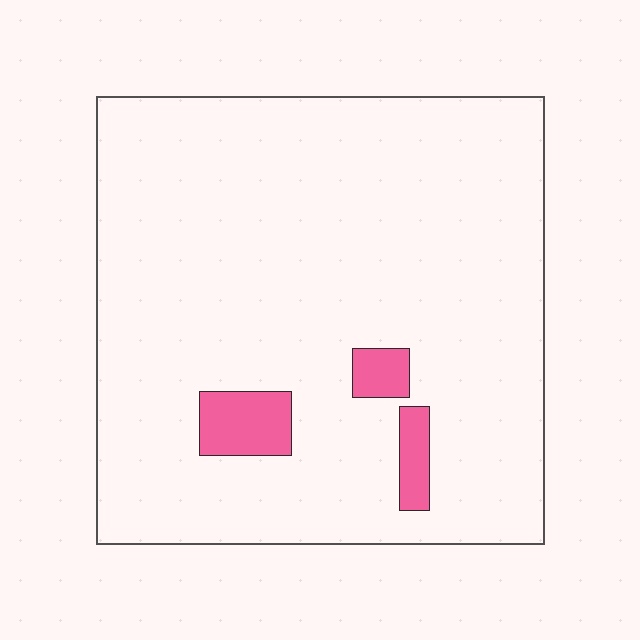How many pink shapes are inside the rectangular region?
3.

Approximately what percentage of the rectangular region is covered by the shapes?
Approximately 5%.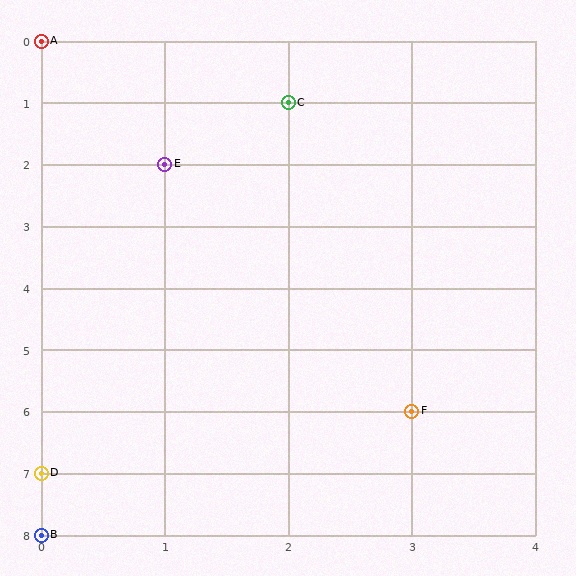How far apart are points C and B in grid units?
Points C and B are 2 columns and 7 rows apart (about 7.3 grid units diagonally).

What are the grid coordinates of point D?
Point D is at grid coordinates (0, 7).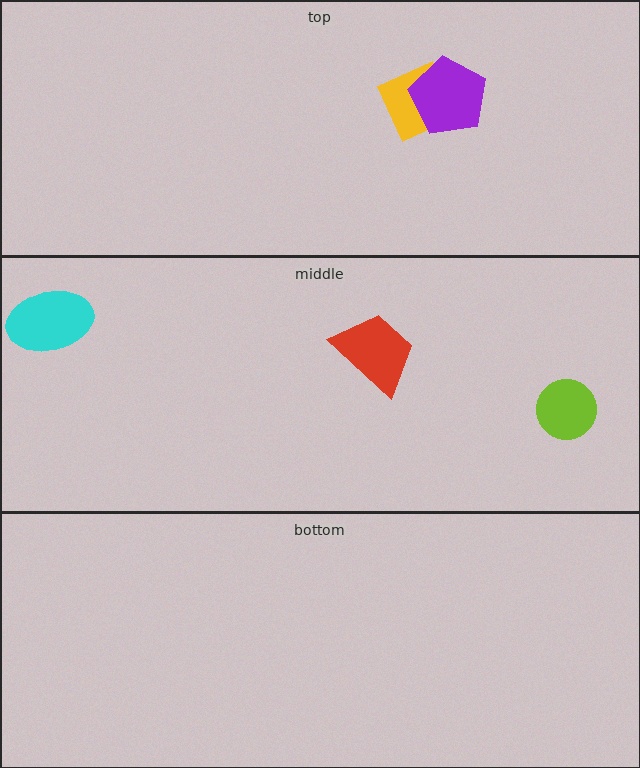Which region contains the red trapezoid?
The middle region.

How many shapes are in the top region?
2.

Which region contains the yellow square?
The top region.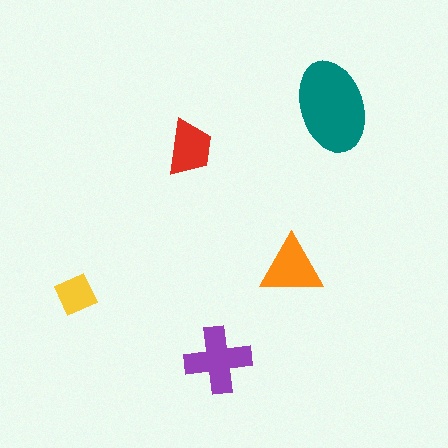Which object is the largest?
The teal ellipse.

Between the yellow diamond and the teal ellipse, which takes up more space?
The teal ellipse.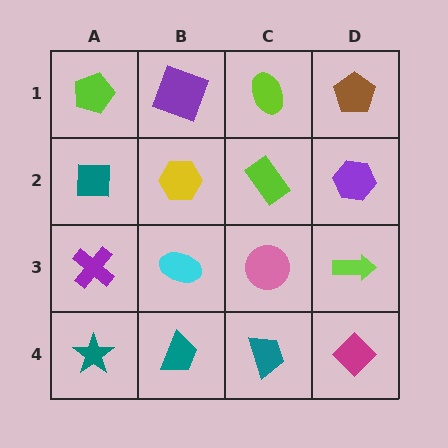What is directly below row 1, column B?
A yellow hexagon.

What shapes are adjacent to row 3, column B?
A yellow hexagon (row 2, column B), a teal trapezoid (row 4, column B), a purple cross (row 3, column A), a pink circle (row 3, column C).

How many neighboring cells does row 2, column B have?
4.